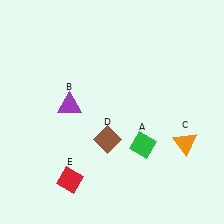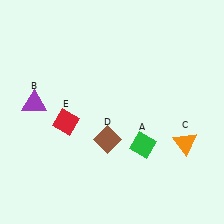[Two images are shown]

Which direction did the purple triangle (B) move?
The purple triangle (B) moved left.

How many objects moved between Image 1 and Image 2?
2 objects moved between the two images.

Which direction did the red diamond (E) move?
The red diamond (E) moved up.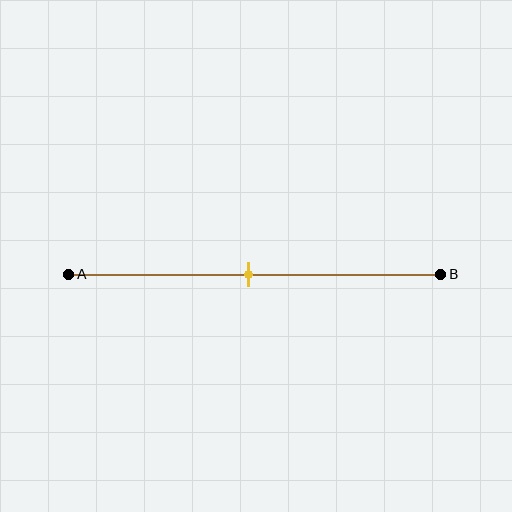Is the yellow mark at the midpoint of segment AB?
Yes, the mark is approximately at the midpoint.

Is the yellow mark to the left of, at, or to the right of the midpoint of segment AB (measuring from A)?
The yellow mark is approximately at the midpoint of segment AB.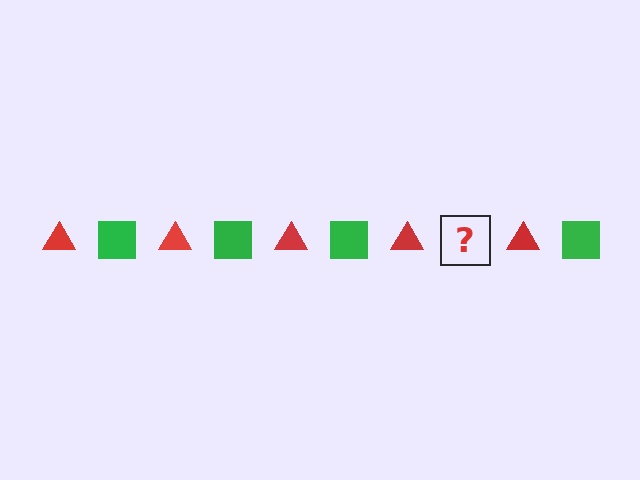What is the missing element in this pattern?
The missing element is a green square.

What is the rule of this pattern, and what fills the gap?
The rule is that the pattern alternates between red triangle and green square. The gap should be filled with a green square.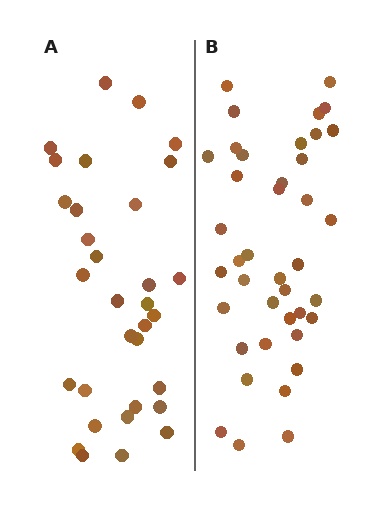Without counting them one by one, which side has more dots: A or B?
Region B (the right region) has more dots.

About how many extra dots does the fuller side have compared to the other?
Region B has roughly 8 or so more dots than region A.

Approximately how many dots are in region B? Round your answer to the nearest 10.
About 40 dots.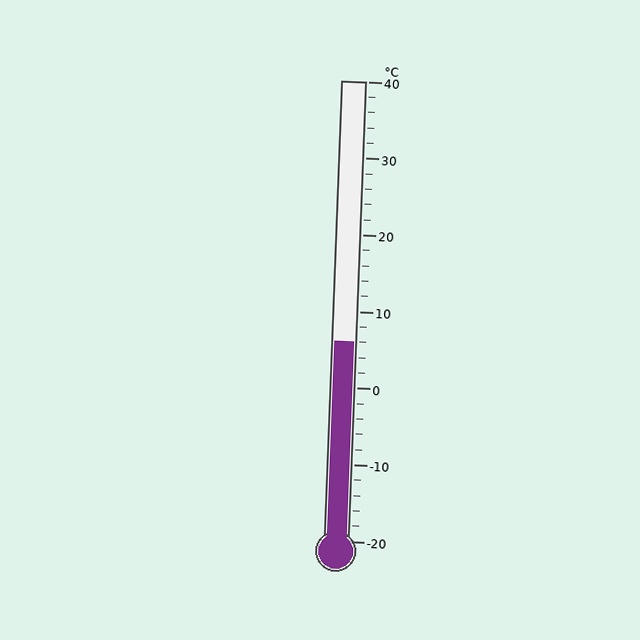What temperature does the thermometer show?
The thermometer shows approximately 6°C.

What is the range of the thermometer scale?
The thermometer scale ranges from -20°C to 40°C.